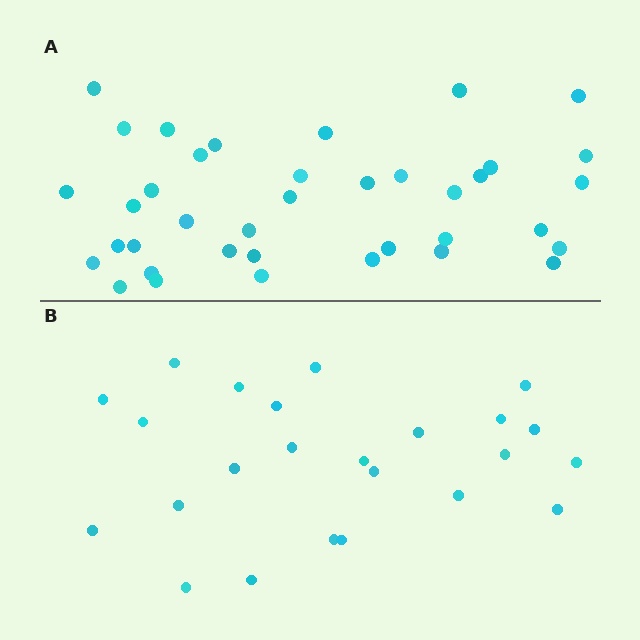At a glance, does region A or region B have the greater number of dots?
Region A (the top region) has more dots.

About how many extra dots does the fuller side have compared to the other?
Region A has approximately 15 more dots than region B.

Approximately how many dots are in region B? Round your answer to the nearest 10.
About 20 dots. (The exact count is 24, which rounds to 20.)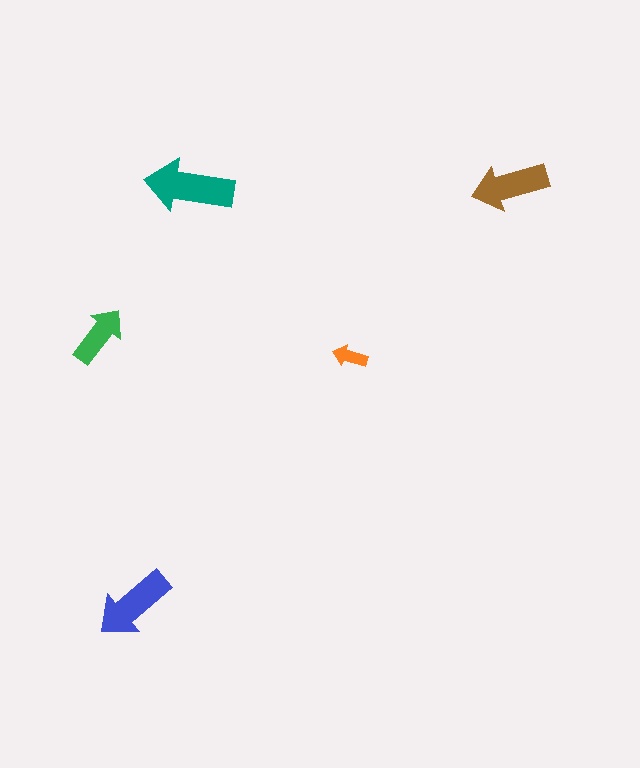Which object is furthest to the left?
The green arrow is leftmost.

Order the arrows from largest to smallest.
the teal one, the blue one, the brown one, the green one, the orange one.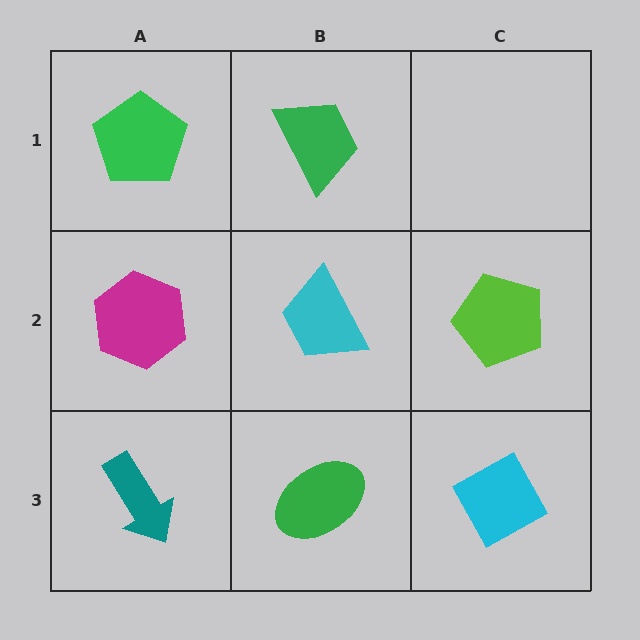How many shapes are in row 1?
2 shapes.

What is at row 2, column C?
A lime pentagon.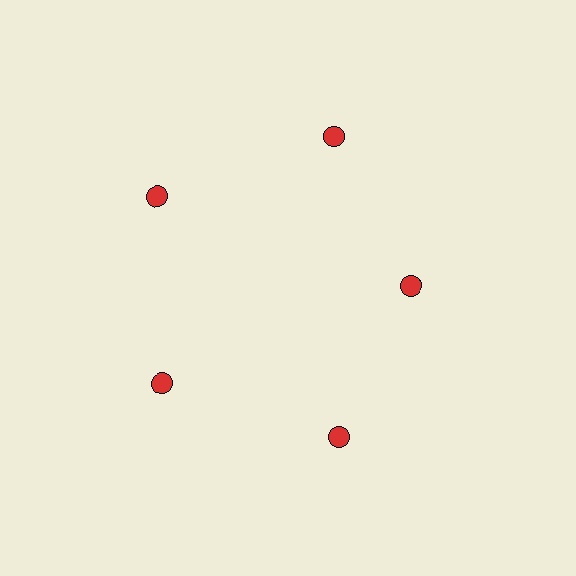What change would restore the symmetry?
The symmetry would be restored by moving it outward, back onto the ring so that all 5 circles sit at equal angles and equal distance from the center.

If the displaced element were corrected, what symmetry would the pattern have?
It would have 5-fold rotational symmetry — the pattern would map onto itself every 72 degrees.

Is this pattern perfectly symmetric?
No. The 5 red circles are arranged in a ring, but one element near the 3 o'clock position is pulled inward toward the center, breaking the 5-fold rotational symmetry.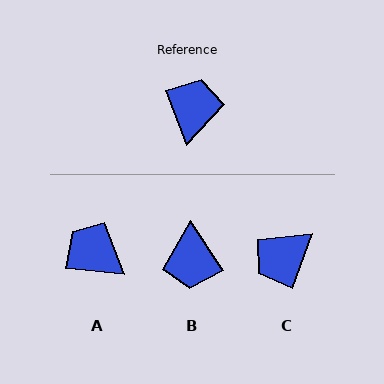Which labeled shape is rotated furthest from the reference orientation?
B, about 168 degrees away.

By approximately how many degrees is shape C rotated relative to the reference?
Approximately 139 degrees counter-clockwise.